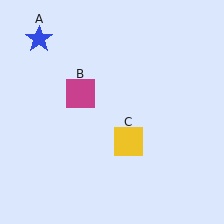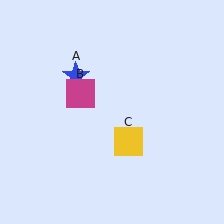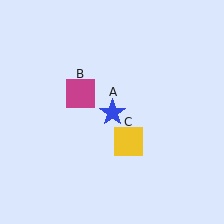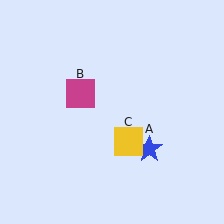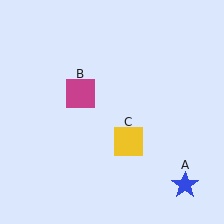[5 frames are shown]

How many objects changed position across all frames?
1 object changed position: blue star (object A).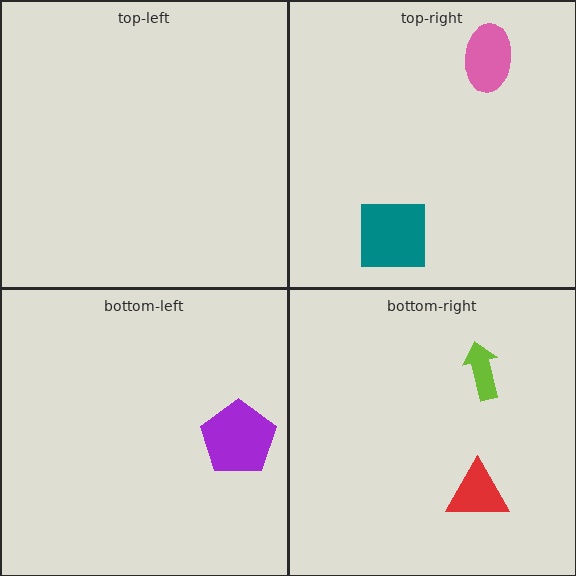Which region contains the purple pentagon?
The bottom-left region.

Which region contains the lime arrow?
The bottom-right region.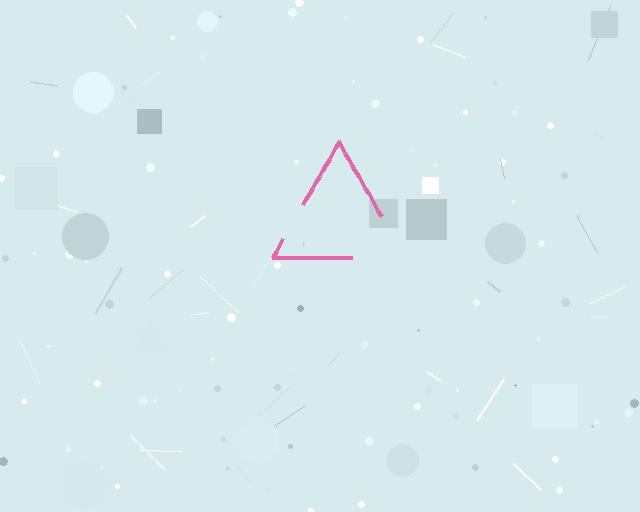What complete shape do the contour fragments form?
The contour fragments form a triangle.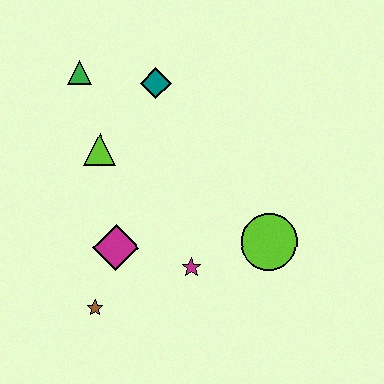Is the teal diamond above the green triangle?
No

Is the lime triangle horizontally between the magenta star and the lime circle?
No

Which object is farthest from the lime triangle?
The lime circle is farthest from the lime triangle.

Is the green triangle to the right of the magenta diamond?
No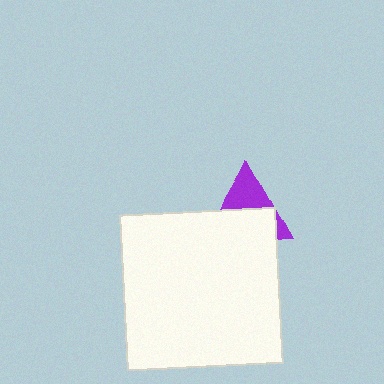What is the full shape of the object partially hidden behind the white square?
The partially hidden object is a purple triangle.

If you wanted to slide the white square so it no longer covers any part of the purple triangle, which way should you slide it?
Slide it down — that is the most direct way to separate the two shapes.